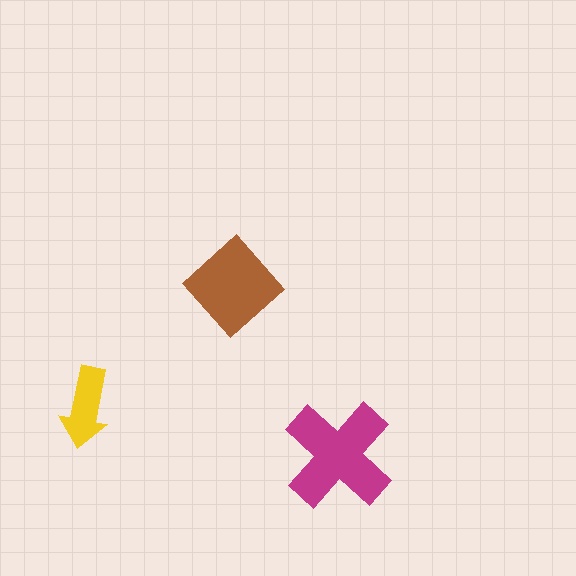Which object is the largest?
The magenta cross.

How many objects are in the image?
There are 3 objects in the image.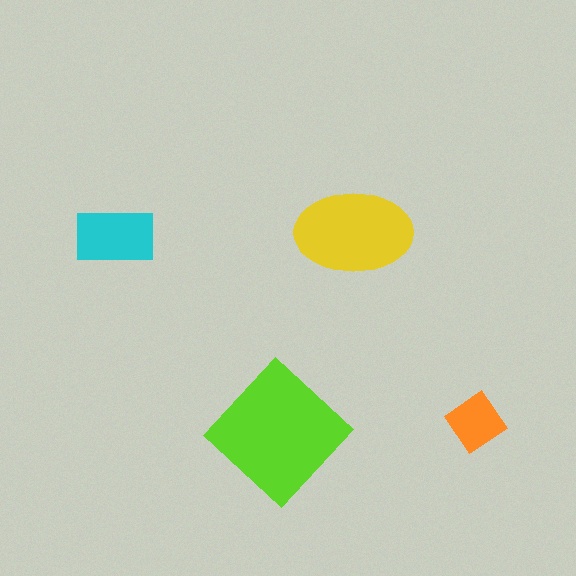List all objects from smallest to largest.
The orange diamond, the cyan rectangle, the yellow ellipse, the lime diamond.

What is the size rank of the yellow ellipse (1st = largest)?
2nd.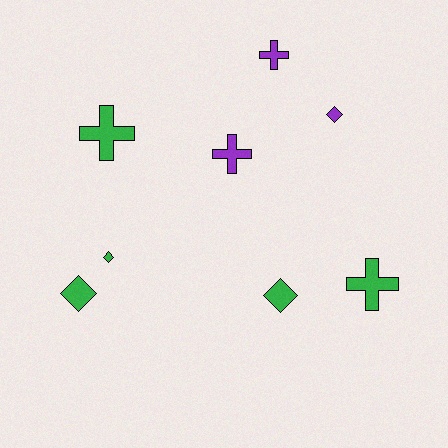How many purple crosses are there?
There are 2 purple crosses.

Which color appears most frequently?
Green, with 5 objects.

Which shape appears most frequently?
Cross, with 4 objects.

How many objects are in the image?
There are 8 objects.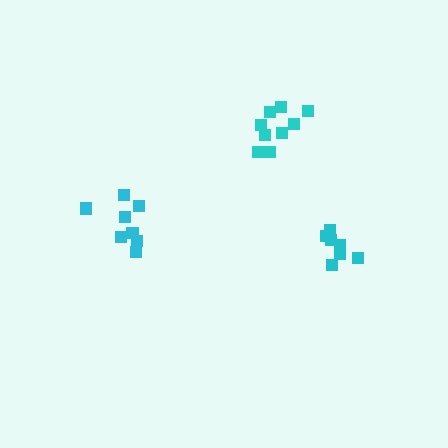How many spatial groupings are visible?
There are 3 spatial groupings.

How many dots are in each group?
Group 1: 9 dots, Group 2: 8 dots, Group 3: 8 dots (25 total).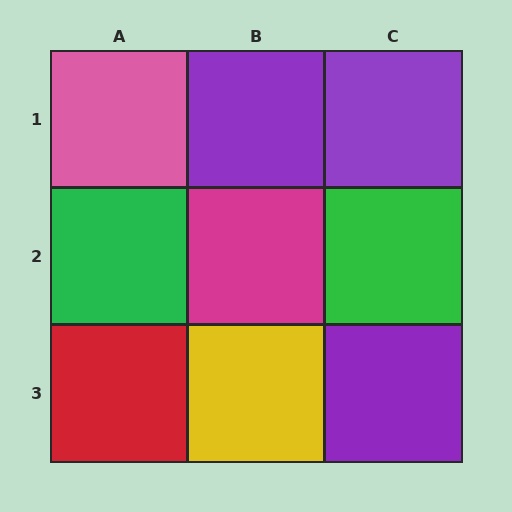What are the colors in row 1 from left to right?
Pink, purple, purple.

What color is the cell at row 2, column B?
Magenta.